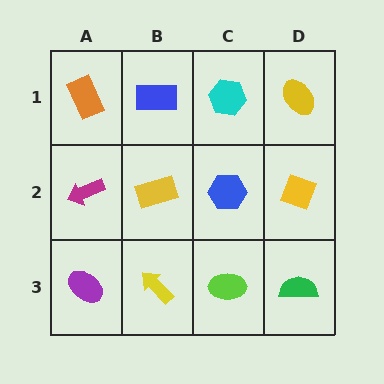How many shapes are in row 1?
4 shapes.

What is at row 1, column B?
A blue rectangle.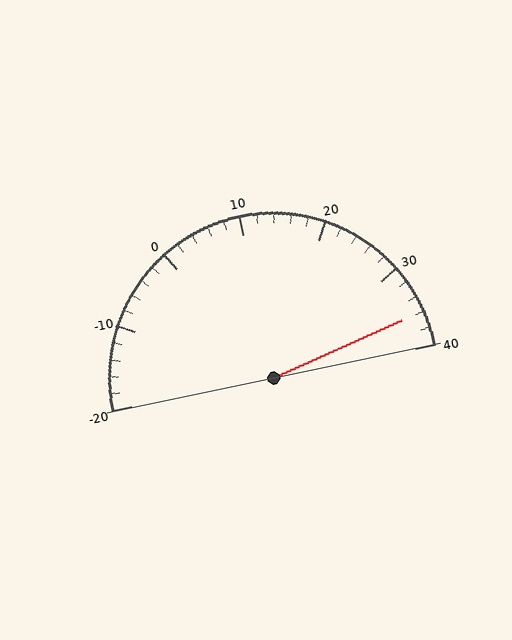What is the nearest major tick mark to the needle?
The nearest major tick mark is 40.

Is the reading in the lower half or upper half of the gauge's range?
The reading is in the upper half of the range (-20 to 40).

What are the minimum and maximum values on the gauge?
The gauge ranges from -20 to 40.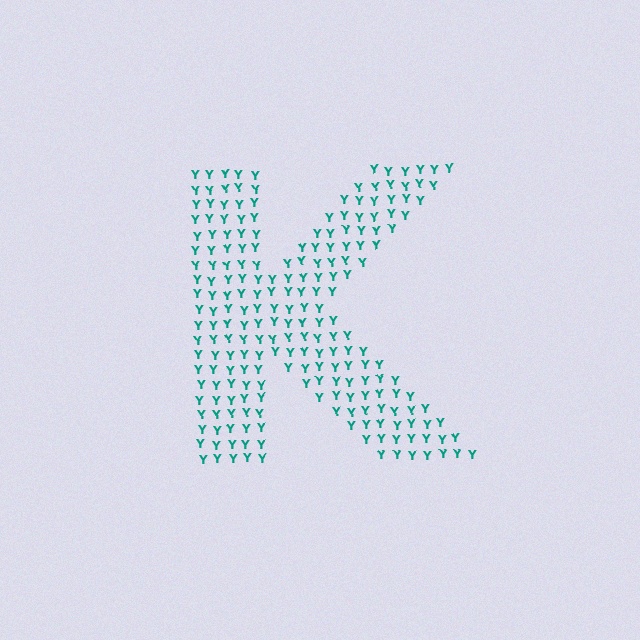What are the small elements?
The small elements are letter Y's.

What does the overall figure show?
The overall figure shows the letter K.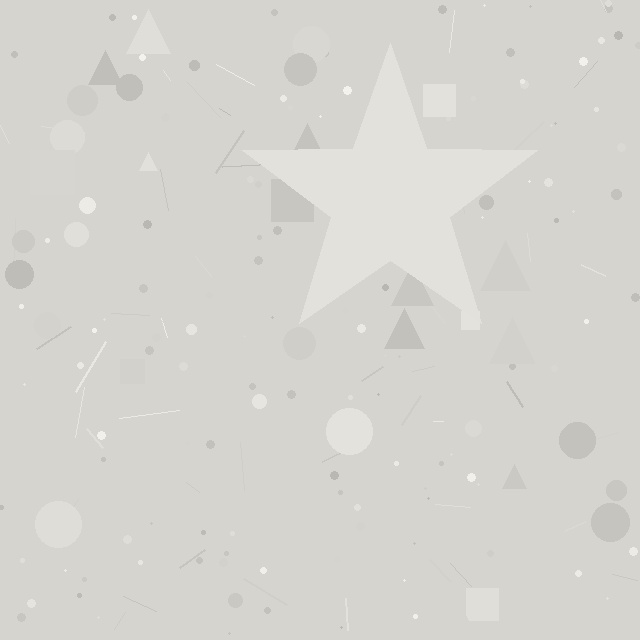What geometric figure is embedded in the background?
A star is embedded in the background.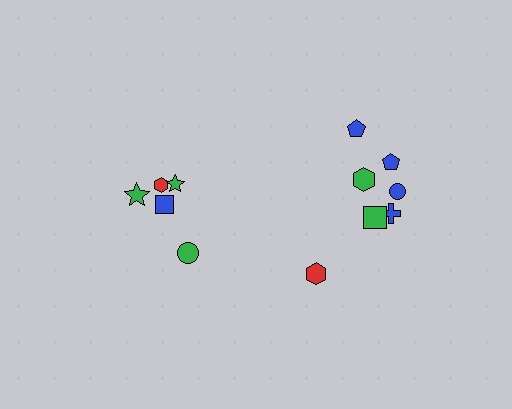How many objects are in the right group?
There are 7 objects.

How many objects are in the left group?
There are 5 objects.